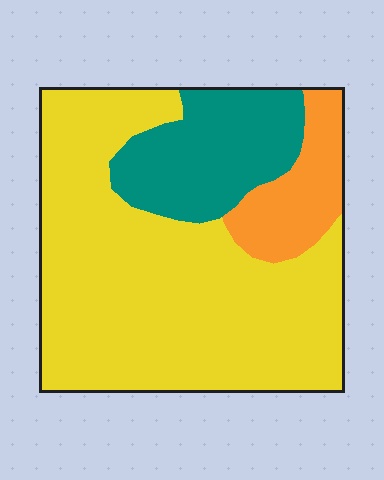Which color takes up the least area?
Orange, at roughly 10%.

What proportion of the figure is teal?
Teal takes up less than a quarter of the figure.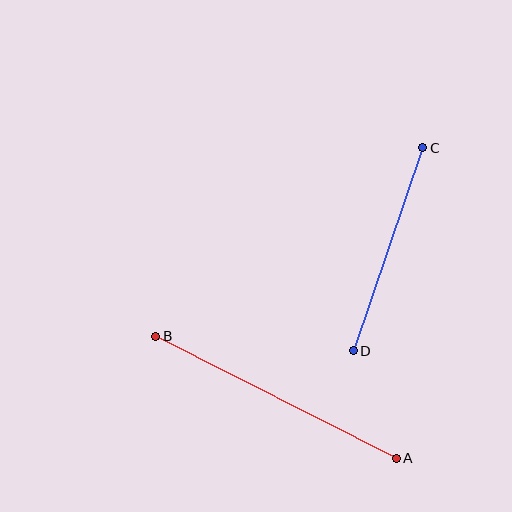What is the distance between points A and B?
The distance is approximately 270 pixels.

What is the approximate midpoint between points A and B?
The midpoint is at approximately (276, 397) pixels.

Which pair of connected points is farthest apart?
Points A and B are farthest apart.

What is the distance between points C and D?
The distance is approximately 215 pixels.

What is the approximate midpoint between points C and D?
The midpoint is at approximately (388, 249) pixels.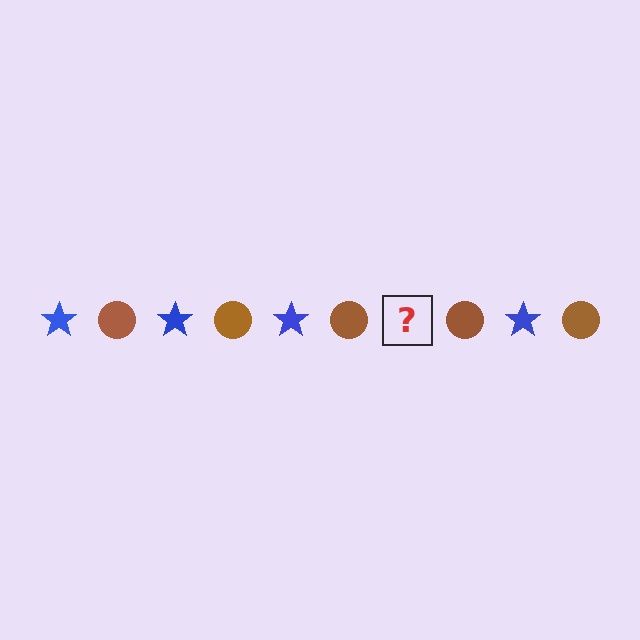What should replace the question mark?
The question mark should be replaced with a blue star.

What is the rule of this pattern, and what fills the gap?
The rule is that the pattern alternates between blue star and brown circle. The gap should be filled with a blue star.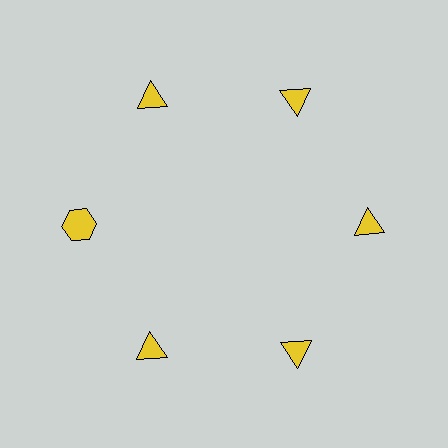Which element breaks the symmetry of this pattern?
The yellow hexagon at roughly the 9 o'clock position breaks the symmetry. All other shapes are yellow triangles.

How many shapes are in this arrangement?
There are 6 shapes arranged in a ring pattern.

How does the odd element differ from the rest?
It has a different shape: hexagon instead of triangle.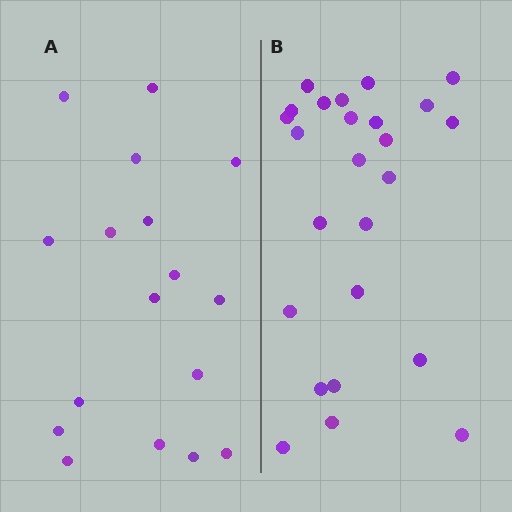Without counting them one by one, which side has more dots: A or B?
Region B (the right region) has more dots.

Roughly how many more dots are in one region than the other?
Region B has roughly 8 or so more dots than region A.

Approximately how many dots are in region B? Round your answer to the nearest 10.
About 20 dots. (The exact count is 25, which rounds to 20.)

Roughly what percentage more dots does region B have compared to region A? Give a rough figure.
About 45% more.